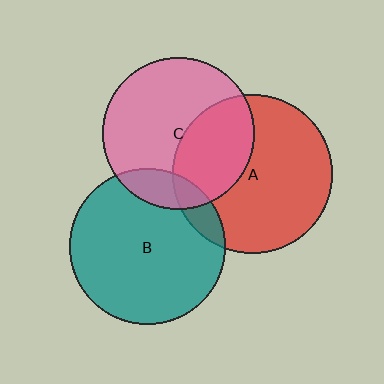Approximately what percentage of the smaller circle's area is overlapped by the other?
Approximately 15%.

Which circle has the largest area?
Circle A (red).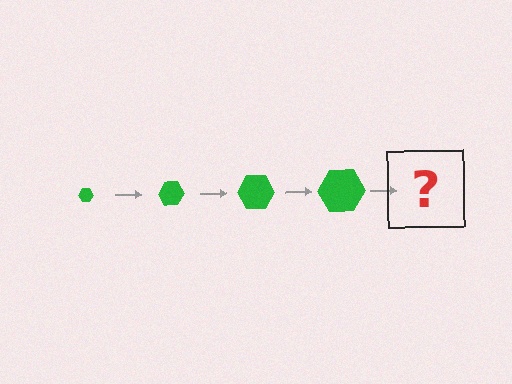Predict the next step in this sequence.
The next step is a green hexagon, larger than the previous one.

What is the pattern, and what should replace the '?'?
The pattern is that the hexagon gets progressively larger each step. The '?' should be a green hexagon, larger than the previous one.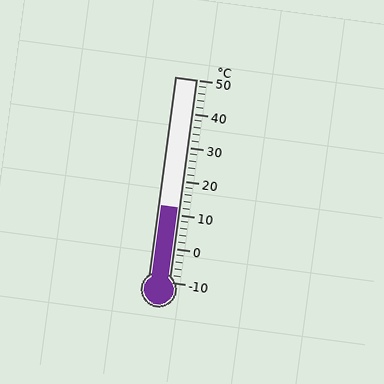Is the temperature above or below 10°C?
The temperature is above 10°C.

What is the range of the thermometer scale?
The thermometer scale ranges from -10°C to 50°C.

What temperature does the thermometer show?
The thermometer shows approximately 12°C.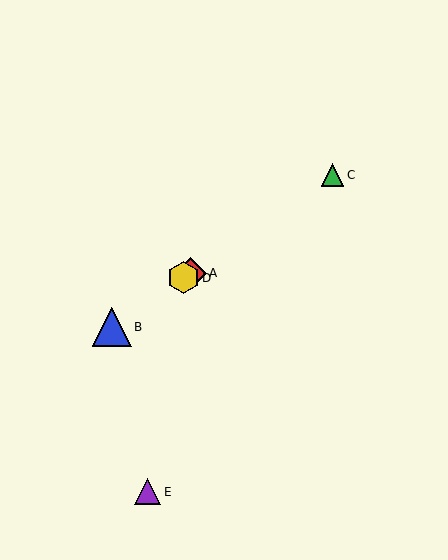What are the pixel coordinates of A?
Object A is at (190, 273).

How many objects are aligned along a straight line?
4 objects (A, B, C, D) are aligned along a straight line.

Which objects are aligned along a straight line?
Objects A, B, C, D are aligned along a straight line.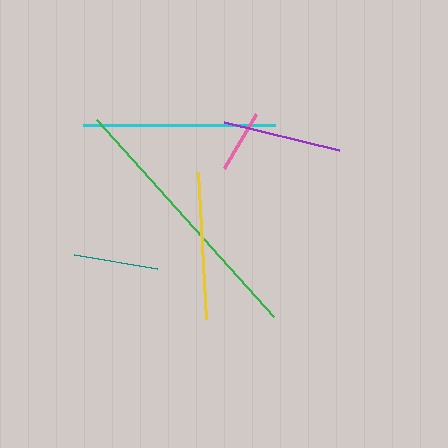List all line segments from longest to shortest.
From longest to shortest: green, cyan, yellow, purple, teal, pink.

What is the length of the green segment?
The green segment is approximately 265 pixels long.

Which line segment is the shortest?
The pink line is the shortest at approximately 63 pixels.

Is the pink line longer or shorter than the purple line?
The purple line is longer than the pink line.